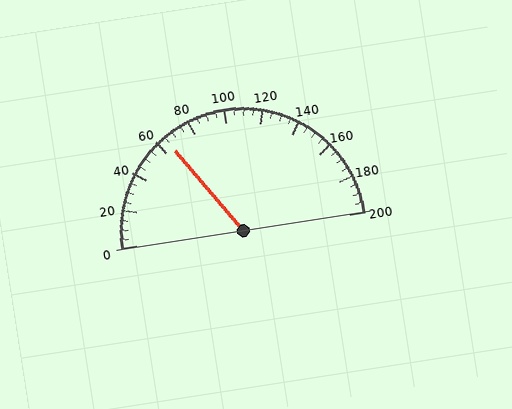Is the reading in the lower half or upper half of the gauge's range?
The reading is in the lower half of the range (0 to 200).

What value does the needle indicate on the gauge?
The needle indicates approximately 65.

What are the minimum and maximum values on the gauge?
The gauge ranges from 0 to 200.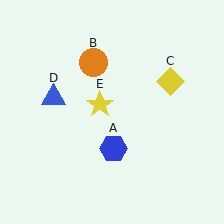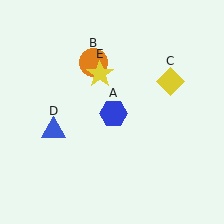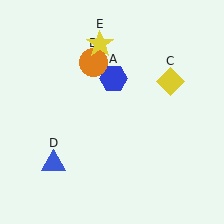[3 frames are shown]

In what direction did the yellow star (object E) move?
The yellow star (object E) moved up.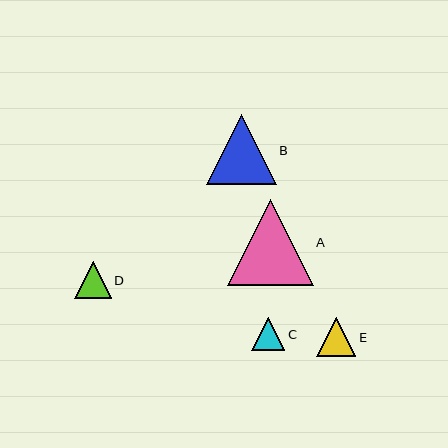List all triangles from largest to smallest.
From largest to smallest: A, B, E, D, C.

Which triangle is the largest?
Triangle A is the largest with a size of approximately 86 pixels.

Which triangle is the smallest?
Triangle C is the smallest with a size of approximately 33 pixels.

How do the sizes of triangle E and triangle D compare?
Triangle E and triangle D are approximately the same size.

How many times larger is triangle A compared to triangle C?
Triangle A is approximately 2.6 times the size of triangle C.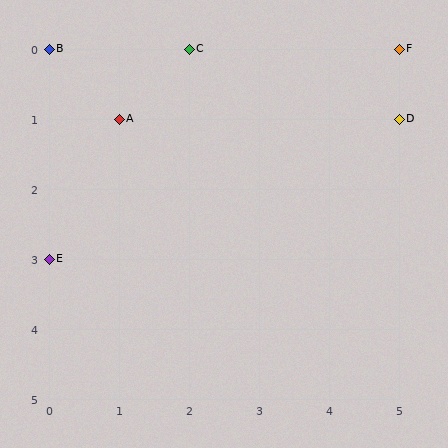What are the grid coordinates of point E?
Point E is at grid coordinates (0, 3).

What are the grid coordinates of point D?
Point D is at grid coordinates (5, 1).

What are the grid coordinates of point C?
Point C is at grid coordinates (2, 0).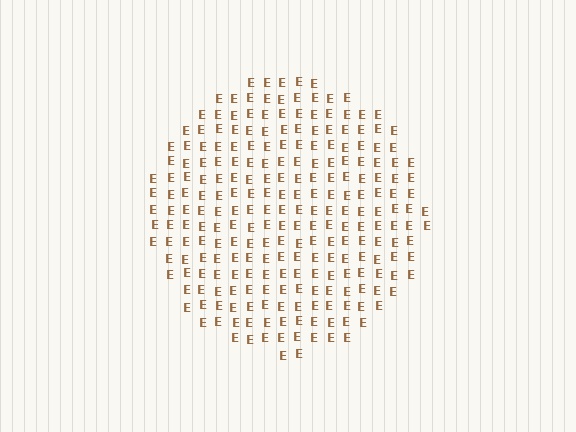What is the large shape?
The large shape is a circle.